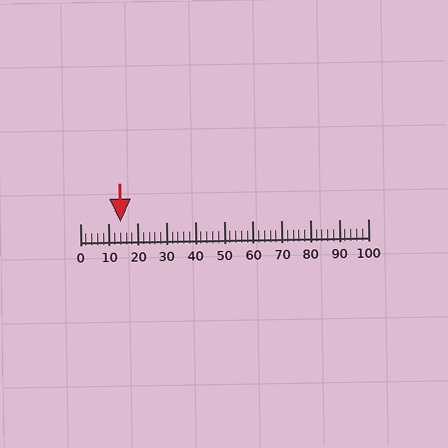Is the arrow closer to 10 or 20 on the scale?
The arrow is closer to 10.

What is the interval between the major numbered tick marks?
The major tick marks are spaced 10 units apart.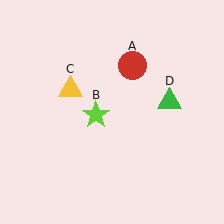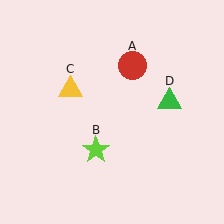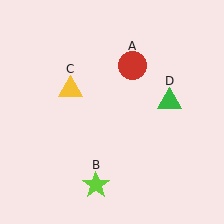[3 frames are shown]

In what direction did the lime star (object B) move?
The lime star (object B) moved down.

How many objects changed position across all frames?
1 object changed position: lime star (object B).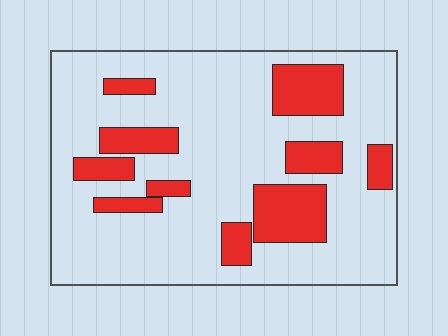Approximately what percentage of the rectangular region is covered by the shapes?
Approximately 25%.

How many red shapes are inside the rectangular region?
10.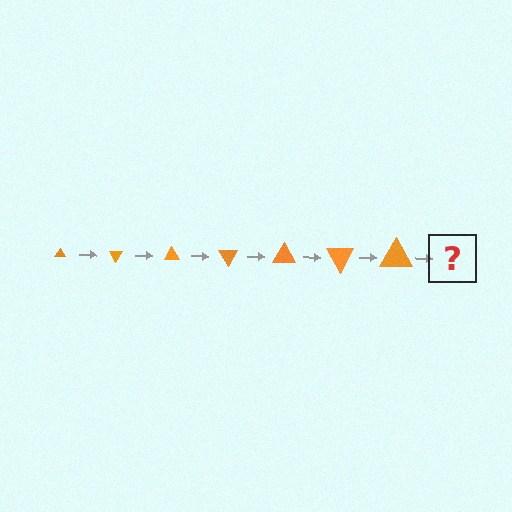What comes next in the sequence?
The next element should be a triangle, larger than the previous one and rotated 420 degrees from the start.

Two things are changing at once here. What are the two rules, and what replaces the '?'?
The two rules are that the triangle grows larger each step and it rotates 60 degrees each step. The '?' should be a triangle, larger than the previous one and rotated 420 degrees from the start.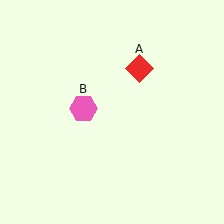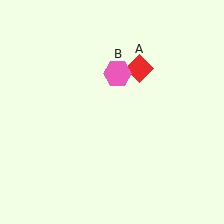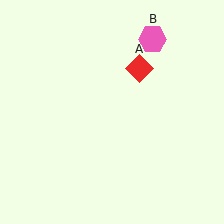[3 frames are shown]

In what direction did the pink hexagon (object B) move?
The pink hexagon (object B) moved up and to the right.